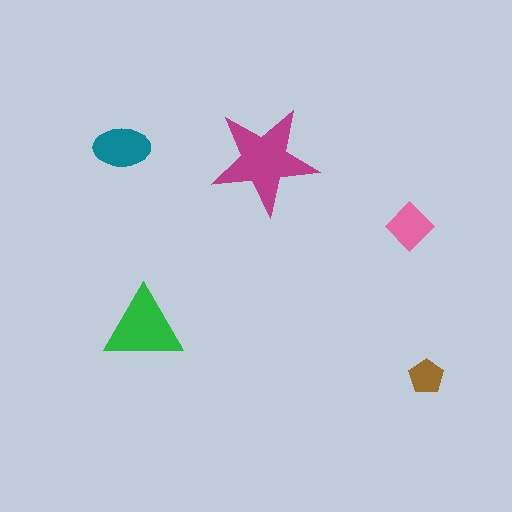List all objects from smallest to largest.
The brown pentagon, the pink diamond, the teal ellipse, the green triangle, the magenta star.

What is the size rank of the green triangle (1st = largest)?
2nd.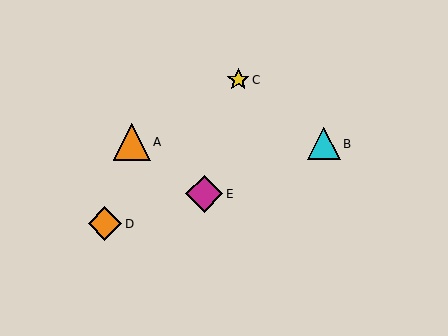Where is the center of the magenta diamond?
The center of the magenta diamond is at (204, 194).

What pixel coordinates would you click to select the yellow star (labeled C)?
Click at (238, 80) to select the yellow star C.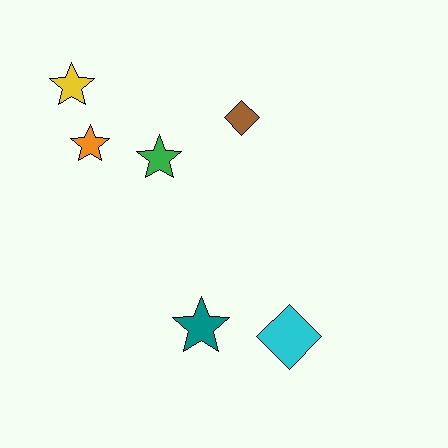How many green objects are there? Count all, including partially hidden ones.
There is 1 green object.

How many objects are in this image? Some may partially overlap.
There are 6 objects.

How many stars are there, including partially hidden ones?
There are 4 stars.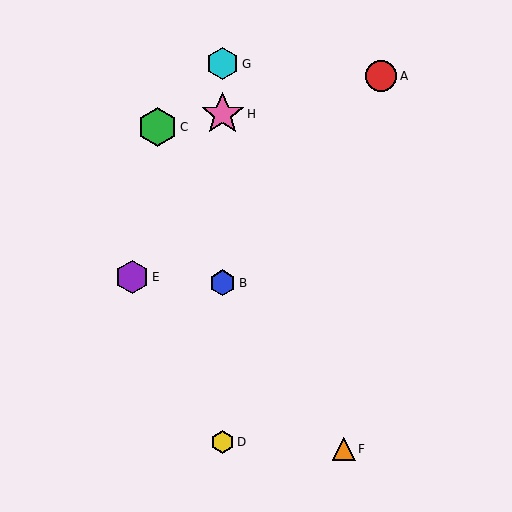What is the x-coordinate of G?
Object G is at x≈223.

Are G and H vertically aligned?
Yes, both are at x≈223.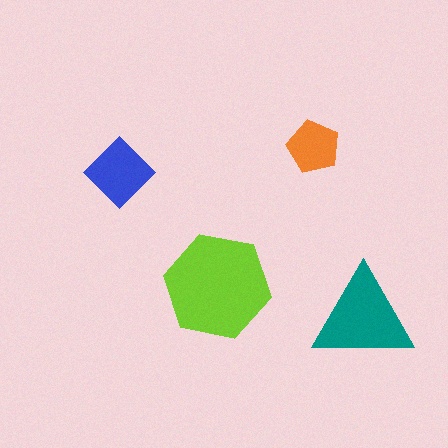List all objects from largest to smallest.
The lime hexagon, the teal triangle, the blue diamond, the orange pentagon.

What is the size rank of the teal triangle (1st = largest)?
2nd.